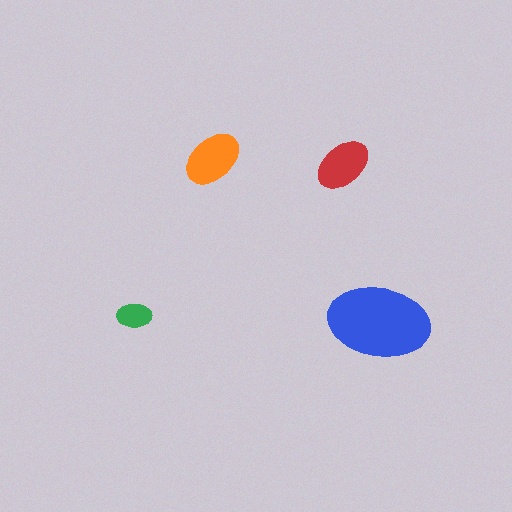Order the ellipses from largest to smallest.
the blue one, the orange one, the red one, the green one.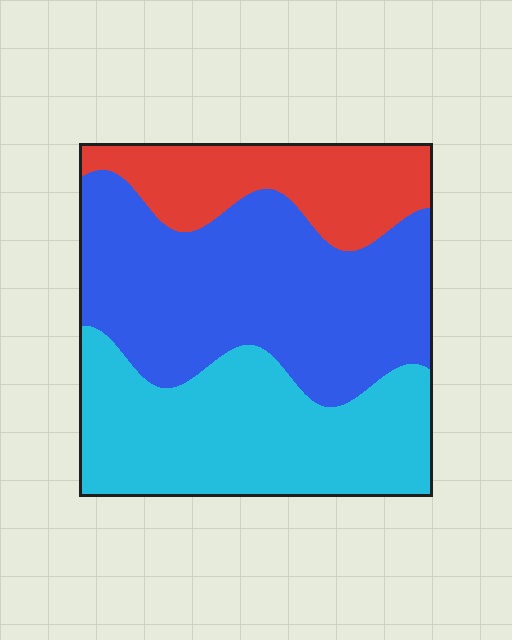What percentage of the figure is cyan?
Cyan takes up between a quarter and a half of the figure.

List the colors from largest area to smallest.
From largest to smallest: blue, cyan, red.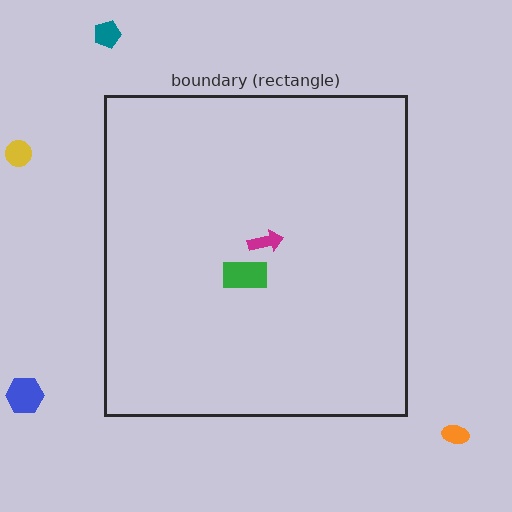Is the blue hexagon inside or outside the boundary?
Outside.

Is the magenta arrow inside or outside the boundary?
Inside.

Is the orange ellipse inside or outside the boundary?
Outside.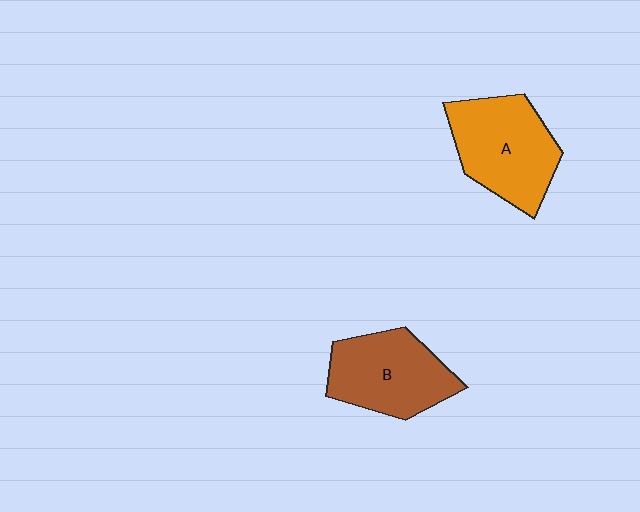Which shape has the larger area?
Shape A (orange).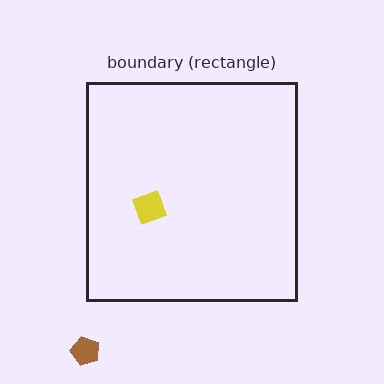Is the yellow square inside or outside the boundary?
Inside.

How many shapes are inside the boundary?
1 inside, 1 outside.